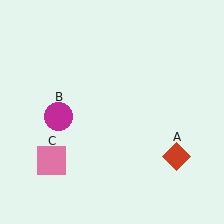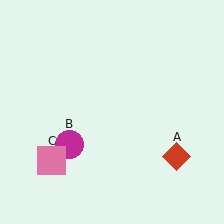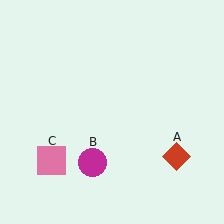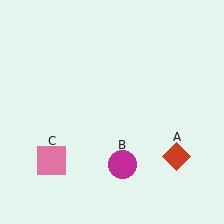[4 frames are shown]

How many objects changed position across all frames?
1 object changed position: magenta circle (object B).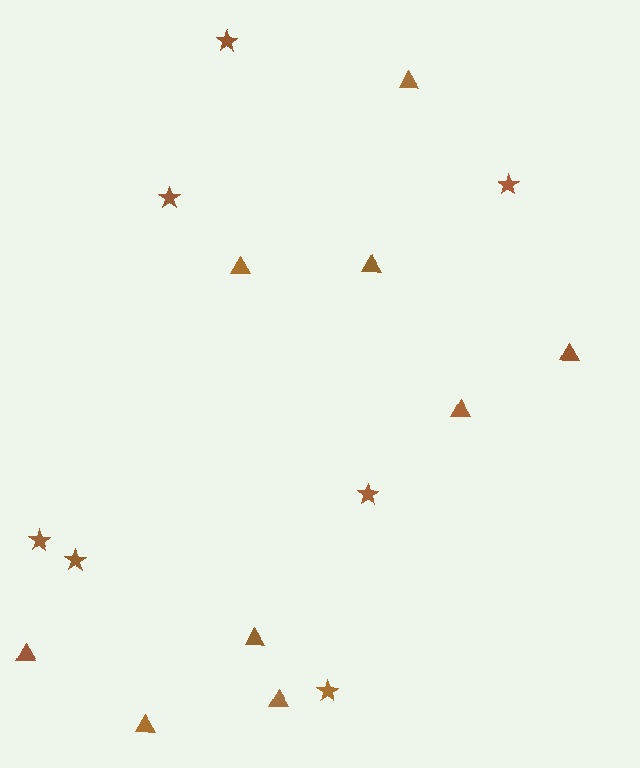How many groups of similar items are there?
There are 2 groups: one group of triangles (9) and one group of stars (7).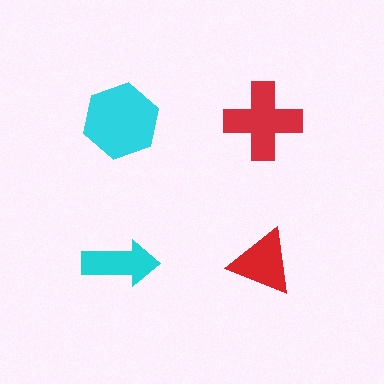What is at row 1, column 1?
A cyan hexagon.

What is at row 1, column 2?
A red cross.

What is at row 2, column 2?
A red triangle.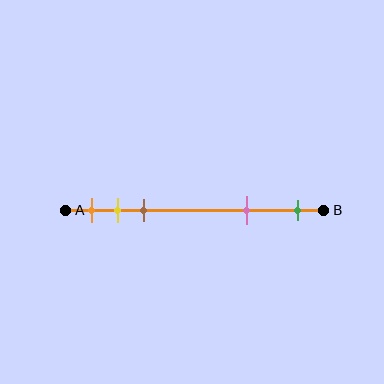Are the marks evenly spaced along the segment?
No, the marks are not evenly spaced.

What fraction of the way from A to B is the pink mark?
The pink mark is approximately 70% (0.7) of the way from A to B.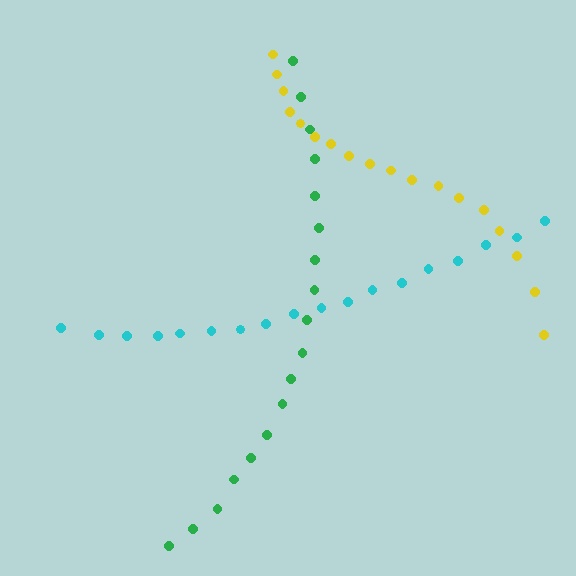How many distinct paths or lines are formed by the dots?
There are 3 distinct paths.